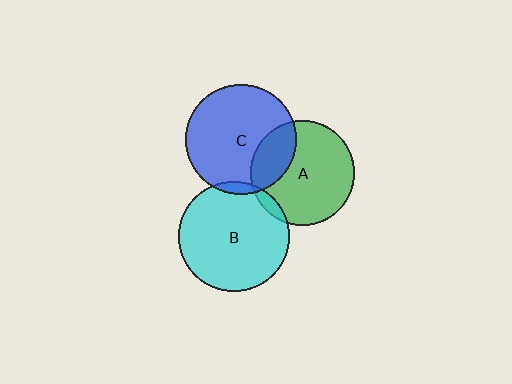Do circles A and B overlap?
Yes.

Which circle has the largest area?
Circle B (cyan).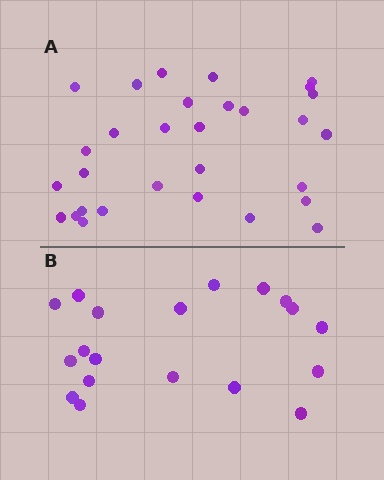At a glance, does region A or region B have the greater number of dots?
Region A (the top region) has more dots.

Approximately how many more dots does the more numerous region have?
Region A has roughly 12 or so more dots than region B.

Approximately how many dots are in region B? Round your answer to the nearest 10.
About 20 dots. (The exact count is 19, which rounds to 20.)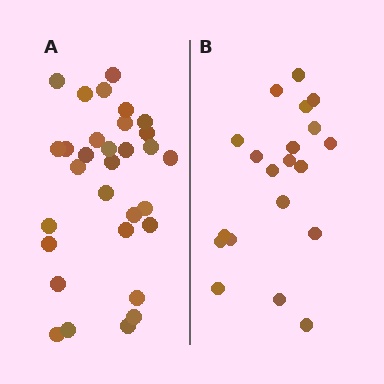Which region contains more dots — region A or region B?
Region A (the left region) has more dots.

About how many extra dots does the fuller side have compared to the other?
Region A has roughly 12 or so more dots than region B.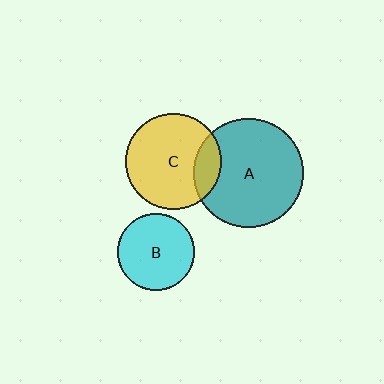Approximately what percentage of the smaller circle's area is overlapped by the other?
Approximately 15%.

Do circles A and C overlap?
Yes.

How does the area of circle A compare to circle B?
Approximately 2.0 times.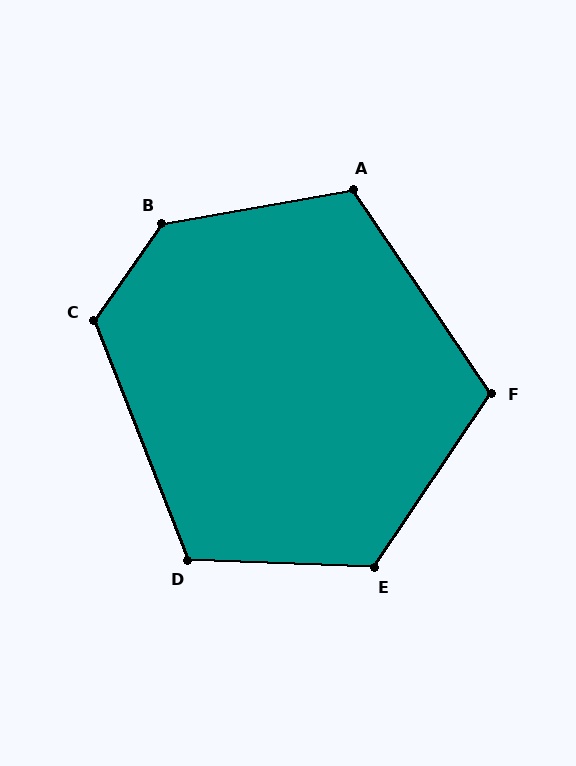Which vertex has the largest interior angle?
B, at approximately 135 degrees.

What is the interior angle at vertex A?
Approximately 114 degrees (obtuse).